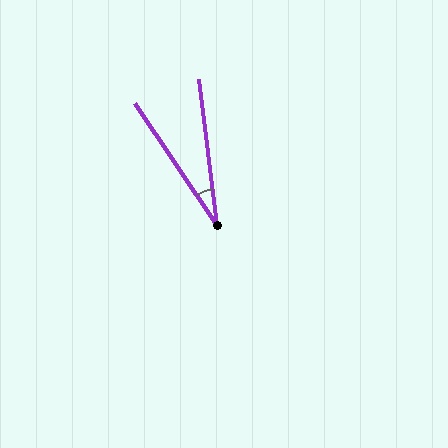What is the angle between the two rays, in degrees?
Approximately 27 degrees.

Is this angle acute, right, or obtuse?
It is acute.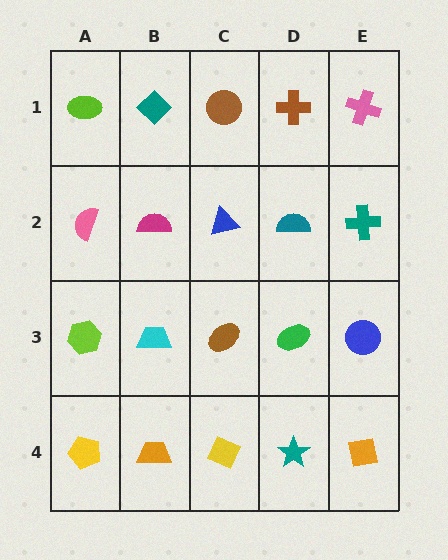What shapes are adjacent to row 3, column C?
A blue triangle (row 2, column C), a yellow diamond (row 4, column C), a cyan trapezoid (row 3, column B), a green ellipse (row 3, column D).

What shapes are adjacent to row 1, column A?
A pink semicircle (row 2, column A), a teal diamond (row 1, column B).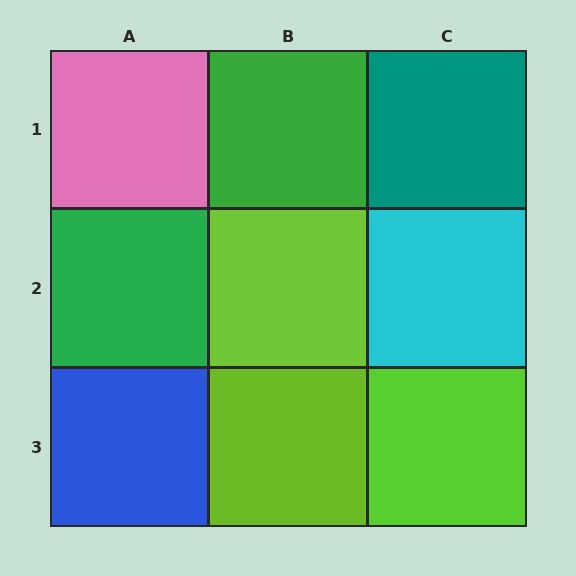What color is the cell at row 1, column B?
Green.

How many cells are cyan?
1 cell is cyan.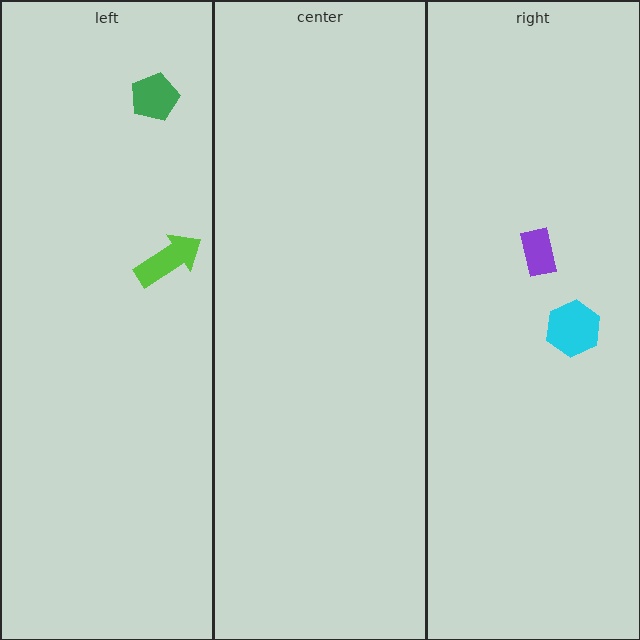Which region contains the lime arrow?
The left region.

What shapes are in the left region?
The green pentagon, the lime arrow.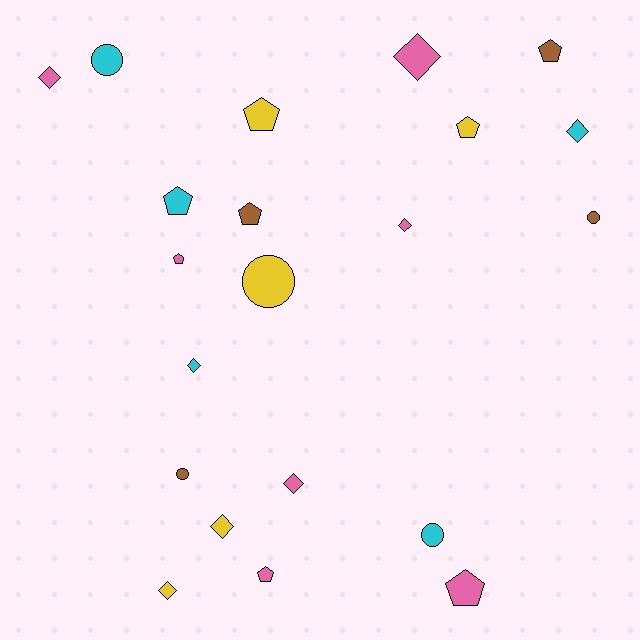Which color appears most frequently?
Pink, with 7 objects.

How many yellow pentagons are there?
There are 2 yellow pentagons.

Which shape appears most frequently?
Pentagon, with 8 objects.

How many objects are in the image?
There are 21 objects.